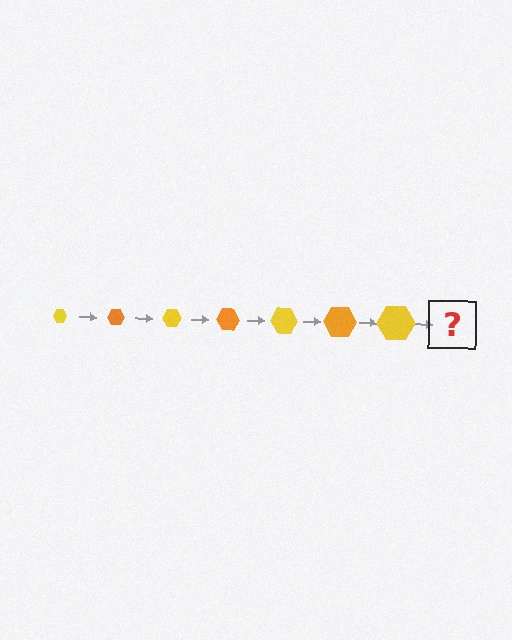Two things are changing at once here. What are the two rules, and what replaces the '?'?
The two rules are that the hexagon grows larger each step and the color cycles through yellow and orange. The '?' should be an orange hexagon, larger than the previous one.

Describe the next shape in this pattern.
It should be an orange hexagon, larger than the previous one.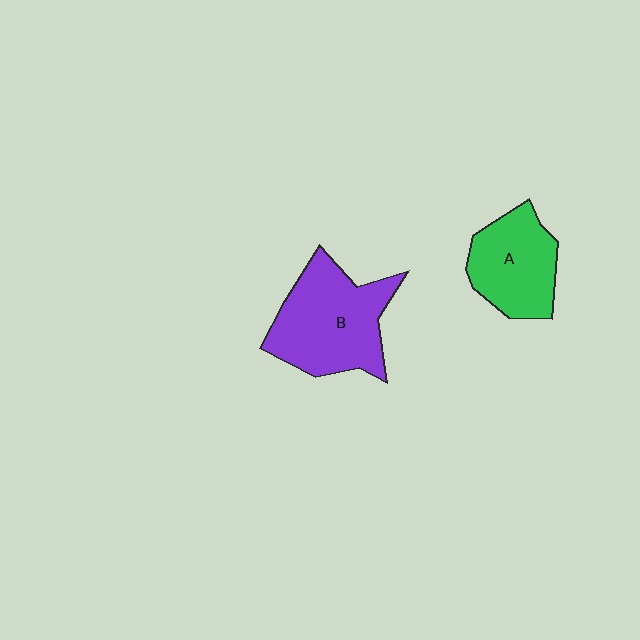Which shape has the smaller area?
Shape A (green).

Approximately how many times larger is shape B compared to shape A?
Approximately 1.4 times.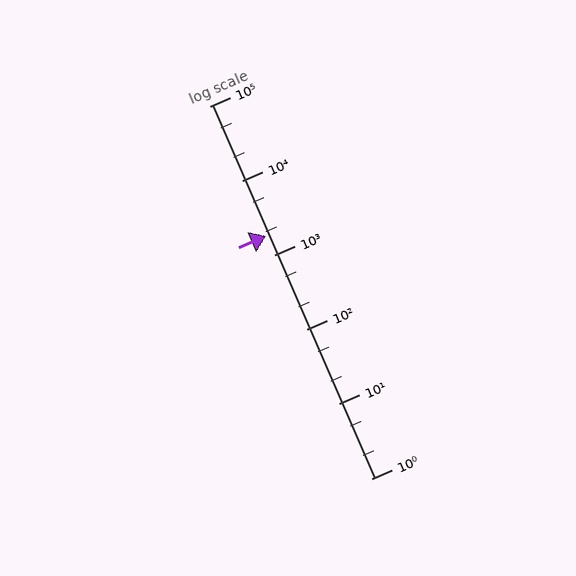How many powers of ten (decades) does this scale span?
The scale spans 5 decades, from 1 to 100000.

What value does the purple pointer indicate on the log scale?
The pointer indicates approximately 1800.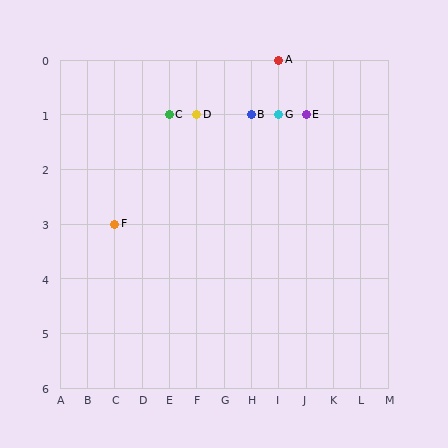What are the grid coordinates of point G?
Point G is at grid coordinates (I, 1).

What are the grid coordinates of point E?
Point E is at grid coordinates (J, 1).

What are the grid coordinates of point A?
Point A is at grid coordinates (I, 0).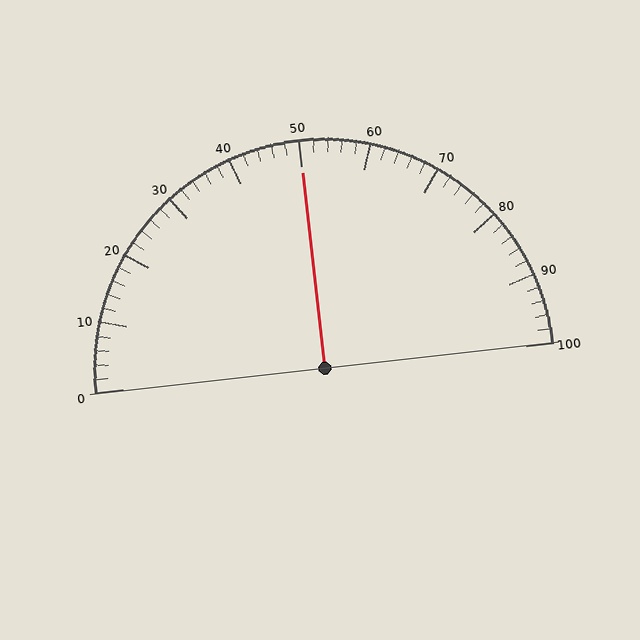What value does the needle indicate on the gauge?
The needle indicates approximately 50.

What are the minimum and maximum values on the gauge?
The gauge ranges from 0 to 100.